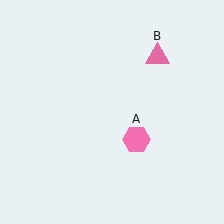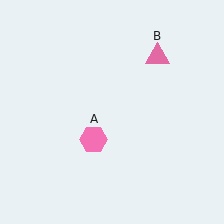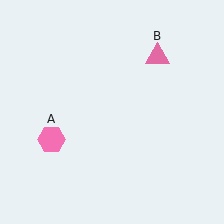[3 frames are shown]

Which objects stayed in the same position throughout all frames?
Pink triangle (object B) remained stationary.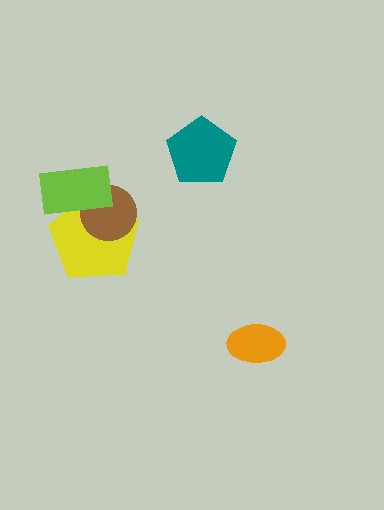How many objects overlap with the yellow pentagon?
2 objects overlap with the yellow pentagon.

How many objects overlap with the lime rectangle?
2 objects overlap with the lime rectangle.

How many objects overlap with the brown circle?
2 objects overlap with the brown circle.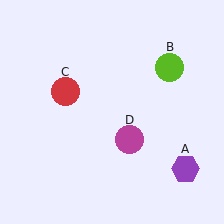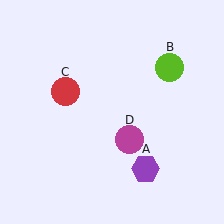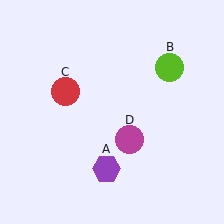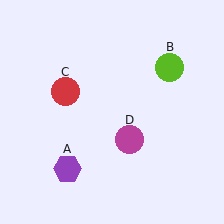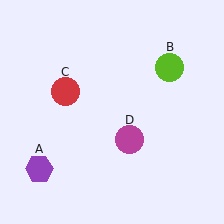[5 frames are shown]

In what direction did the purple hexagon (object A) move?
The purple hexagon (object A) moved left.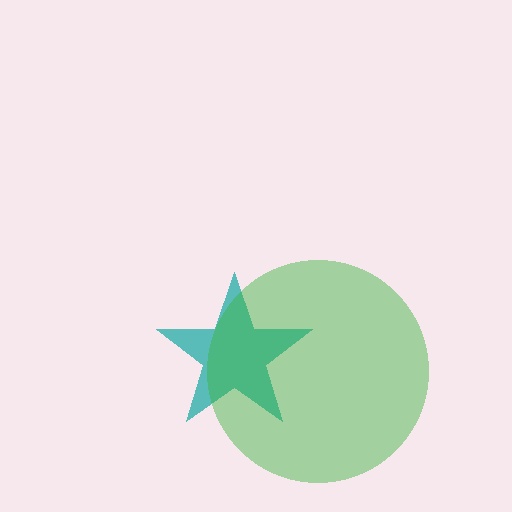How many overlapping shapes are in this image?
There are 2 overlapping shapes in the image.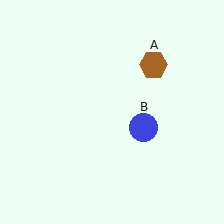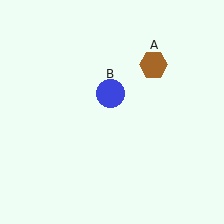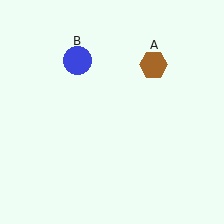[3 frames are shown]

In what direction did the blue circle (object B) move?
The blue circle (object B) moved up and to the left.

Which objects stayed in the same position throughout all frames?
Brown hexagon (object A) remained stationary.